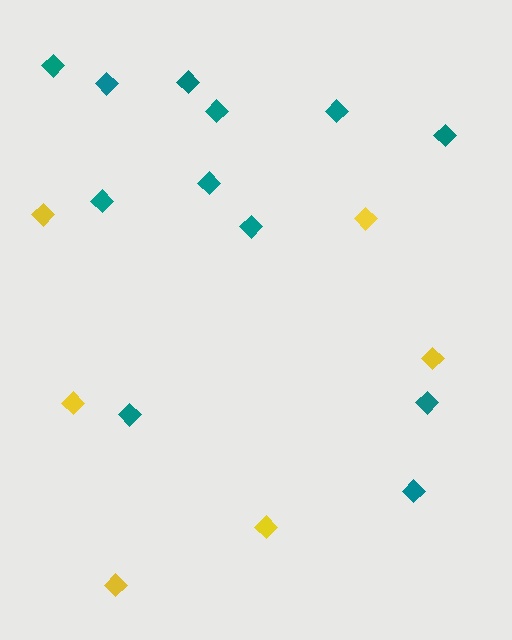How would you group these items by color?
There are 2 groups: one group of yellow diamonds (6) and one group of teal diamonds (12).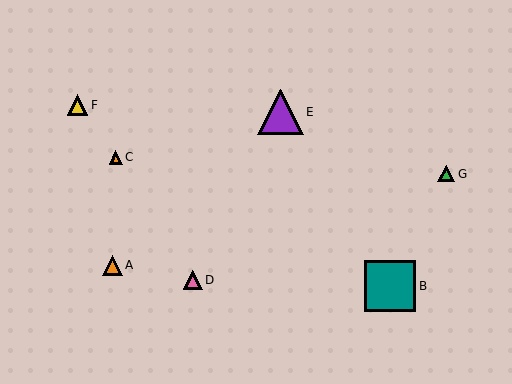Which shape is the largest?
The teal square (labeled B) is the largest.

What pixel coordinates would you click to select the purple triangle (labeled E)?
Click at (281, 112) to select the purple triangle E.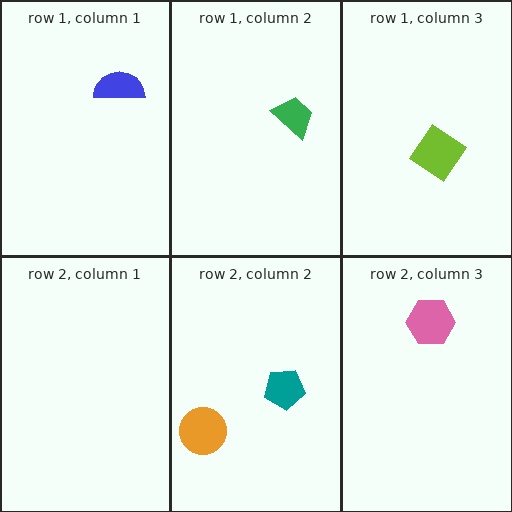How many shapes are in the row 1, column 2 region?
1.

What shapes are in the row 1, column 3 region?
The lime diamond.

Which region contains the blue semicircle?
The row 1, column 1 region.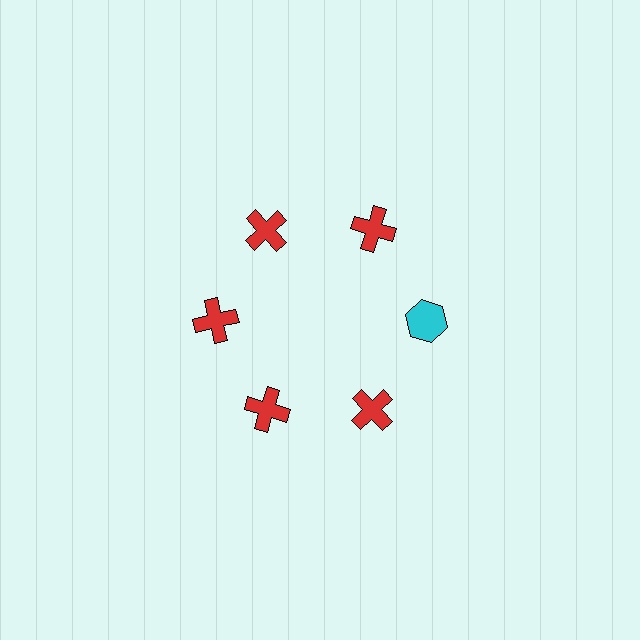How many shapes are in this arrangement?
There are 6 shapes arranged in a ring pattern.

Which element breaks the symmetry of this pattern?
The cyan hexagon at roughly the 3 o'clock position breaks the symmetry. All other shapes are red crosses.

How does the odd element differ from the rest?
It differs in both color (cyan instead of red) and shape (hexagon instead of cross).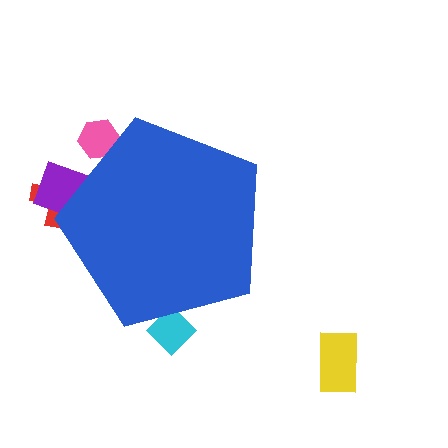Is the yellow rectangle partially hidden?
No, the yellow rectangle is fully visible.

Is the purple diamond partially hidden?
Yes, the purple diamond is partially hidden behind the blue pentagon.